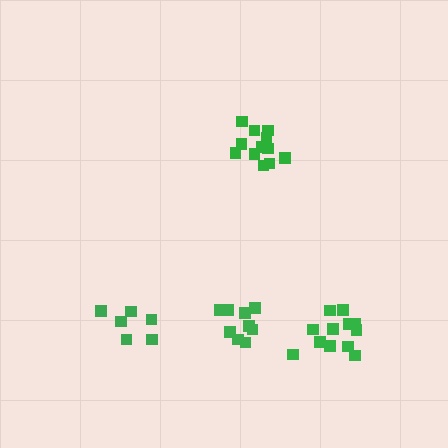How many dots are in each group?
Group 1: 6 dots, Group 2: 9 dots, Group 3: 12 dots, Group 4: 12 dots (39 total).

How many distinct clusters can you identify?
There are 4 distinct clusters.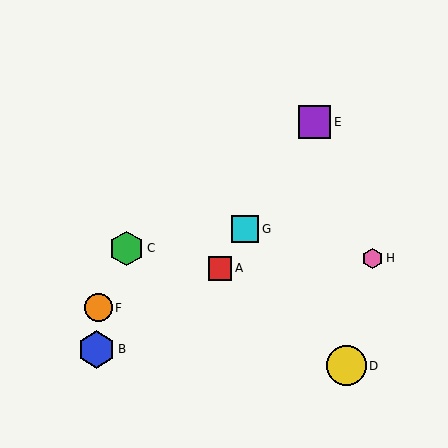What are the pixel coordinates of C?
Object C is at (127, 248).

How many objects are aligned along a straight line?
3 objects (A, E, G) are aligned along a straight line.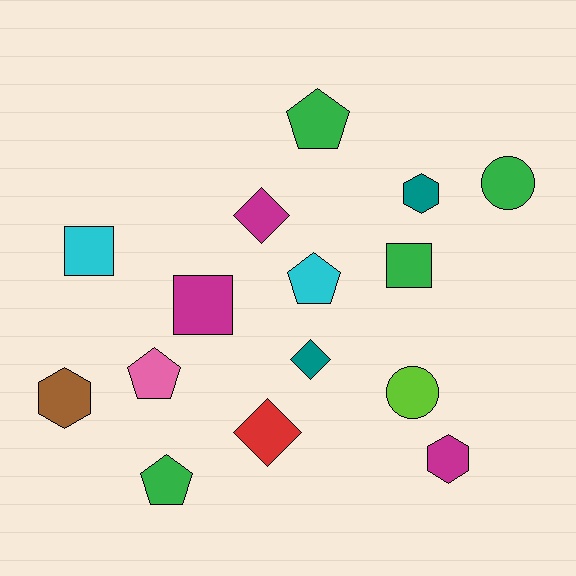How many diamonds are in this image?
There are 3 diamonds.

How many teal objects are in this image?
There are 2 teal objects.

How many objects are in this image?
There are 15 objects.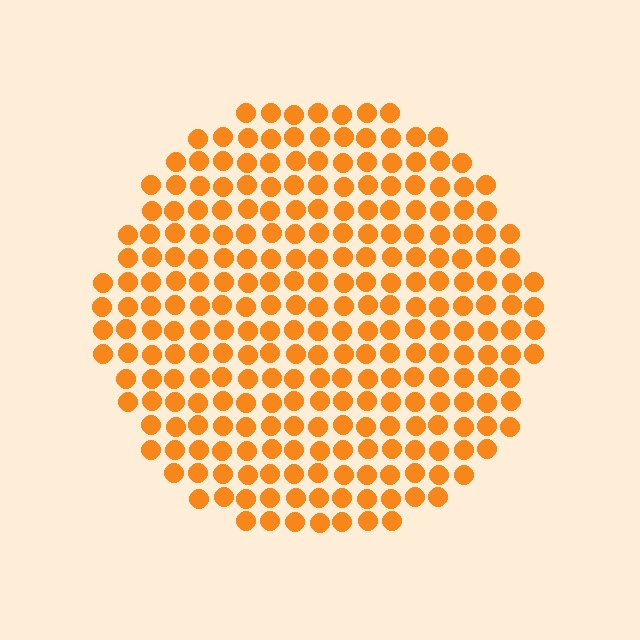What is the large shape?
The large shape is a circle.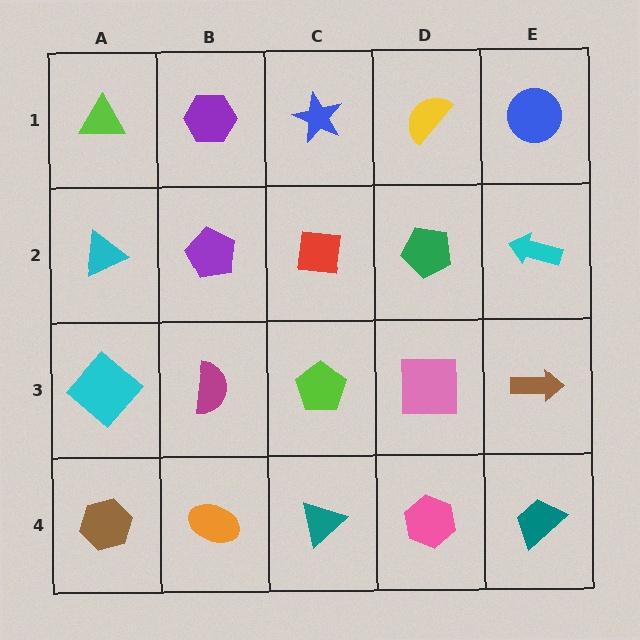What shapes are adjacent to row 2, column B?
A purple hexagon (row 1, column B), a magenta semicircle (row 3, column B), a cyan triangle (row 2, column A), a red square (row 2, column C).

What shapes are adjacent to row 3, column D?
A green pentagon (row 2, column D), a pink hexagon (row 4, column D), a lime pentagon (row 3, column C), a brown arrow (row 3, column E).